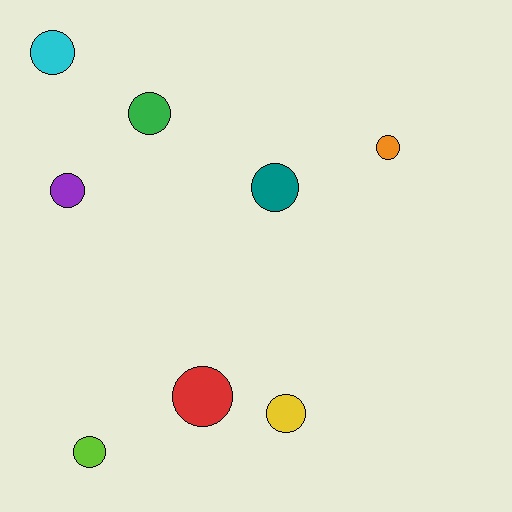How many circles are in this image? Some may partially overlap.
There are 8 circles.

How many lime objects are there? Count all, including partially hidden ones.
There is 1 lime object.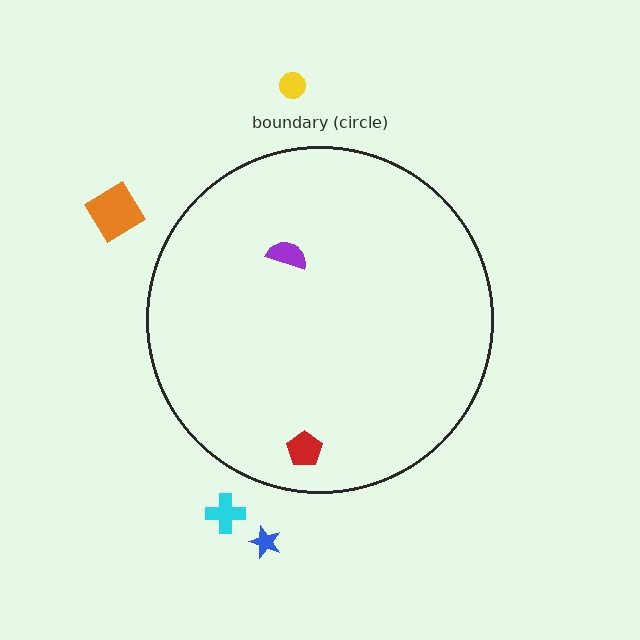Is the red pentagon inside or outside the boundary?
Inside.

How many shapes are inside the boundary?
2 inside, 4 outside.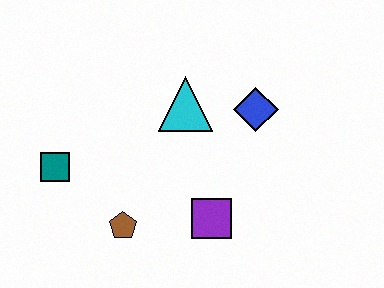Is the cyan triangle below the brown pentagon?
No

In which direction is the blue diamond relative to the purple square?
The blue diamond is above the purple square.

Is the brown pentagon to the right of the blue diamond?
No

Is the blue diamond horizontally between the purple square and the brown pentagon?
No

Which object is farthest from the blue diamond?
The teal square is farthest from the blue diamond.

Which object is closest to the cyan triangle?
The blue diamond is closest to the cyan triangle.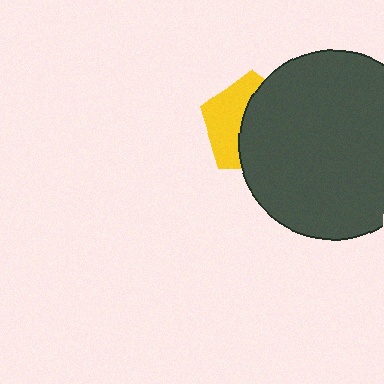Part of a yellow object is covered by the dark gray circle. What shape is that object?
It is a pentagon.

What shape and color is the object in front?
The object in front is a dark gray circle.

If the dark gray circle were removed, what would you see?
You would see the complete yellow pentagon.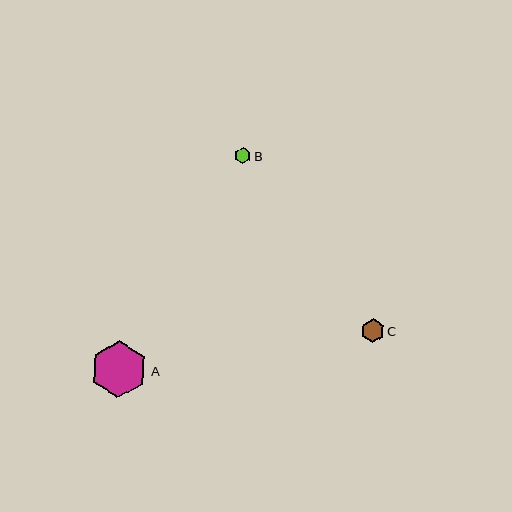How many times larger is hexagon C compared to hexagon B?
Hexagon C is approximately 1.5 times the size of hexagon B.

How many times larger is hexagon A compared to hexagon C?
Hexagon A is approximately 2.4 times the size of hexagon C.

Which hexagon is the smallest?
Hexagon B is the smallest with a size of approximately 16 pixels.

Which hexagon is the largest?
Hexagon A is the largest with a size of approximately 57 pixels.